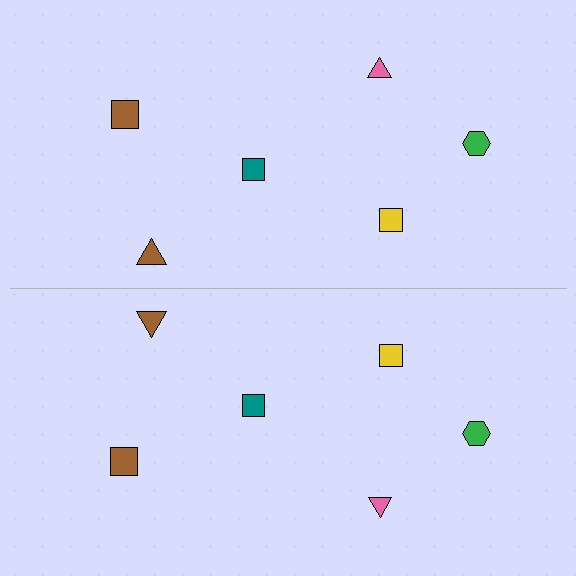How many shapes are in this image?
There are 12 shapes in this image.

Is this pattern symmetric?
Yes, this pattern has bilateral (reflection) symmetry.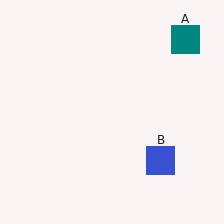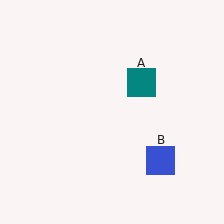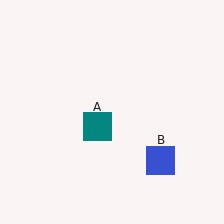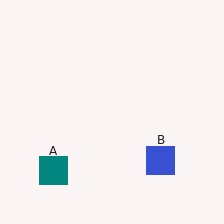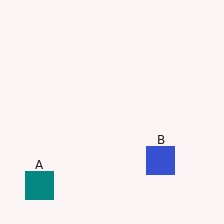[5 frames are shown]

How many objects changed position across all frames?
1 object changed position: teal square (object A).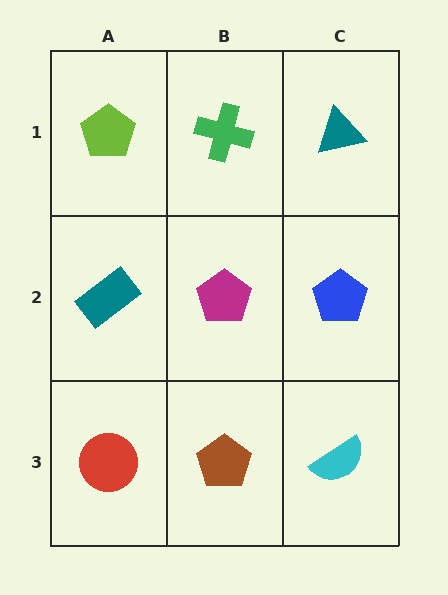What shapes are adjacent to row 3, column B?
A magenta pentagon (row 2, column B), a red circle (row 3, column A), a cyan semicircle (row 3, column C).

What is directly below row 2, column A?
A red circle.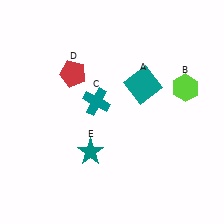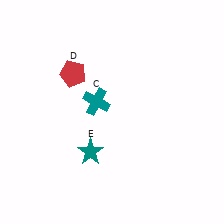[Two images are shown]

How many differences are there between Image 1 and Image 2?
There are 2 differences between the two images.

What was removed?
The lime hexagon (B), the teal square (A) were removed in Image 2.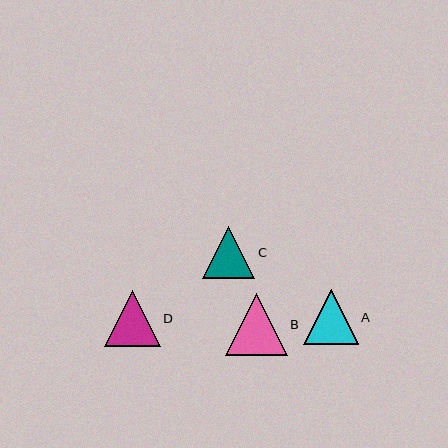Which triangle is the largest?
Triangle B is the largest with a size of approximately 62 pixels.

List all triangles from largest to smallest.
From largest to smallest: B, D, A, C.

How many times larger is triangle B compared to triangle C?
Triangle B is approximately 1.2 times the size of triangle C.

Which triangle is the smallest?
Triangle C is the smallest with a size of approximately 52 pixels.